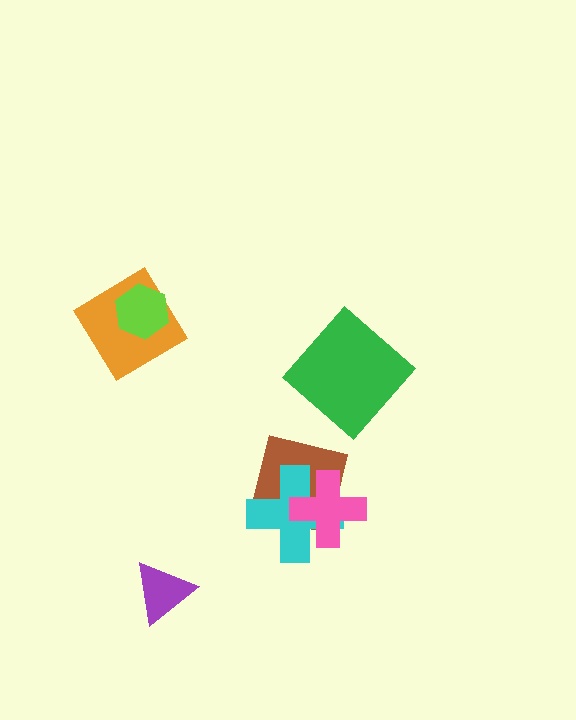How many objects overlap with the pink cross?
2 objects overlap with the pink cross.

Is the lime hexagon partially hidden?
No, no other shape covers it.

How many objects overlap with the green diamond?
0 objects overlap with the green diamond.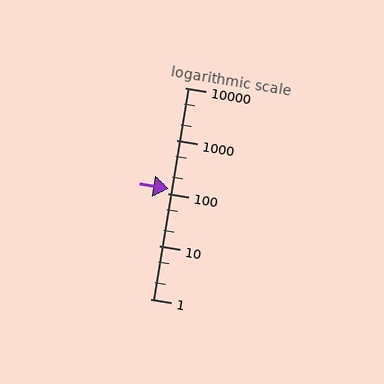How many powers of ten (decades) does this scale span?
The scale spans 4 decades, from 1 to 10000.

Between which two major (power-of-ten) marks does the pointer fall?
The pointer is between 100 and 1000.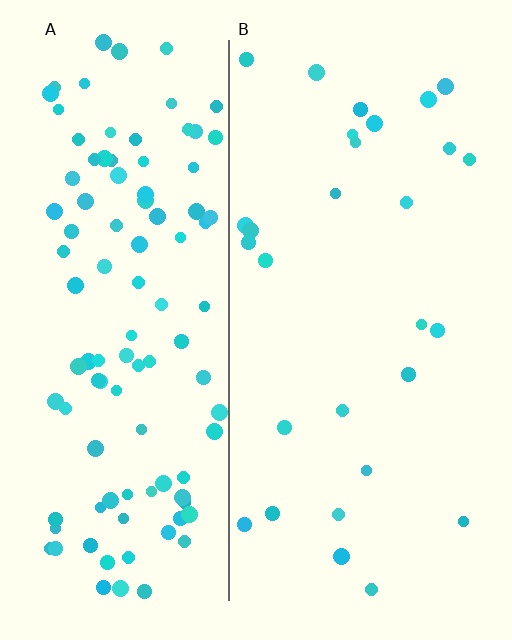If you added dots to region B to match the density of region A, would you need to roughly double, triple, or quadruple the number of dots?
Approximately quadruple.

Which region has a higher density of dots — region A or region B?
A (the left).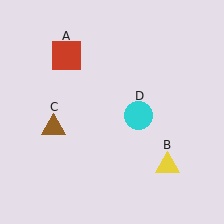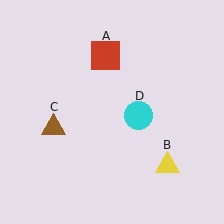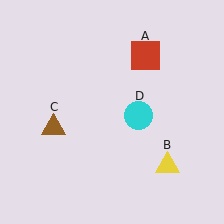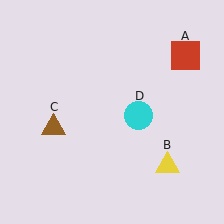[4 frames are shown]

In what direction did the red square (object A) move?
The red square (object A) moved right.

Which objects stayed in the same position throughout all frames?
Yellow triangle (object B) and brown triangle (object C) and cyan circle (object D) remained stationary.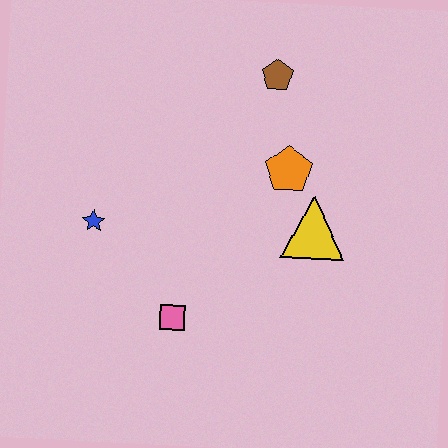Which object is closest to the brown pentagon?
The orange pentagon is closest to the brown pentagon.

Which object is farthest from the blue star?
The brown pentagon is farthest from the blue star.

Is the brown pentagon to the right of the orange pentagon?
No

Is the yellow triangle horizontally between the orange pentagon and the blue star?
No